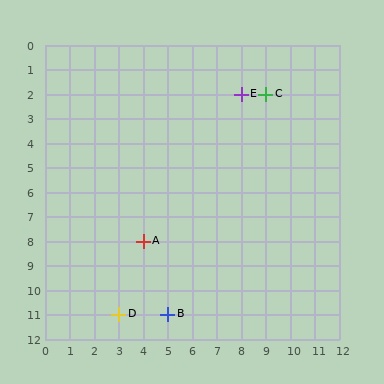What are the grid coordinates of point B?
Point B is at grid coordinates (5, 11).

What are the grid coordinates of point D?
Point D is at grid coordinates (3, 11).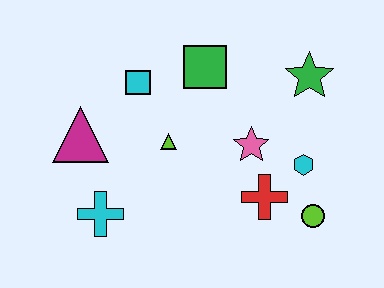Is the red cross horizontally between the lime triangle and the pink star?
No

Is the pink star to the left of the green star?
Yes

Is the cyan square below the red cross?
No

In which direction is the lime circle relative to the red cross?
The lime circle is to the right of the red cross.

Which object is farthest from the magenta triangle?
The lime circle is farthest from the magenta triangle.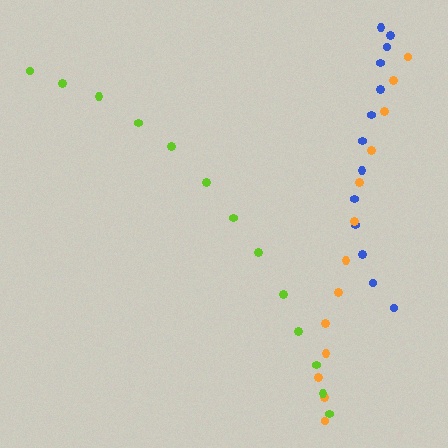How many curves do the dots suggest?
There are 3 distinct paths.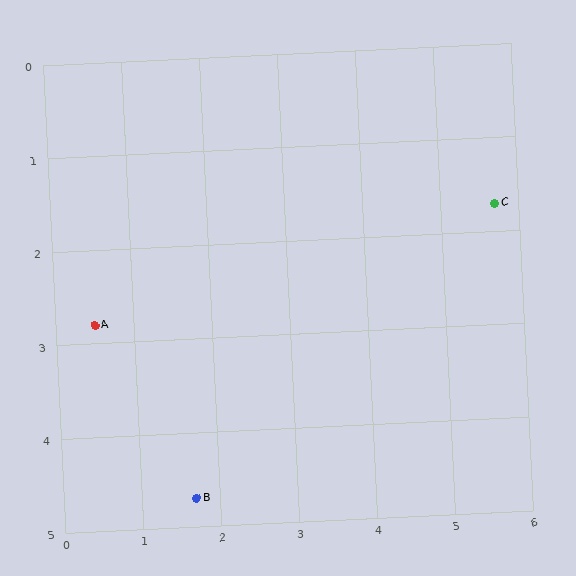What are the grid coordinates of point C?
Point C is at approximately (5.7, 1.7).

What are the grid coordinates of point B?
Point B is at approximately (1.7, 4.7).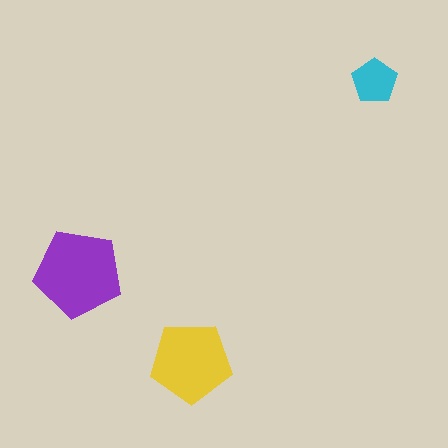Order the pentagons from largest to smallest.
the purple one, the yellow one, the cyan one.